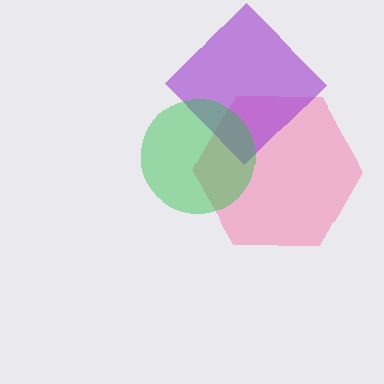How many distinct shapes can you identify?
There are 3 distinct shapes: a pink hexagon, a purple diamond, a green circle.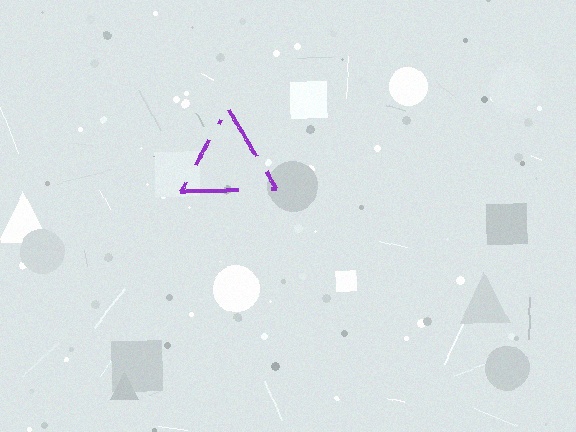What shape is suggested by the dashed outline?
The dashed outline suggests a triangle.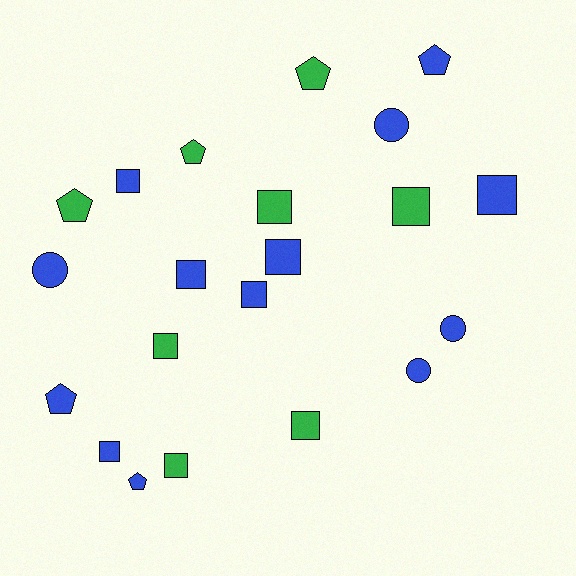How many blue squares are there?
There are 6 blue squares.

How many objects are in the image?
There are 21 objects.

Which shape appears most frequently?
Square, with 11 objects.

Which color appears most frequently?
Blue, with 13 objects.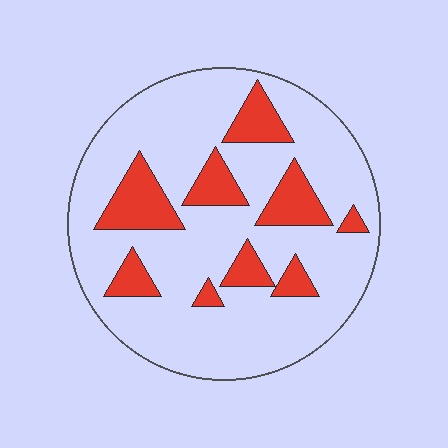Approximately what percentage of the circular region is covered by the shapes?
Approximately 20%.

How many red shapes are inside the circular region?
9.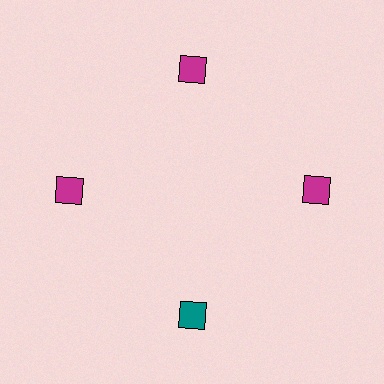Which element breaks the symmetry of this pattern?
The teal diamond at roughly the 6 o'clock position breaks the symmetry. All other shapes are magenta diamonds.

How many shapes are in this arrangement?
There are 4 shapes arranged in a ring pattern.